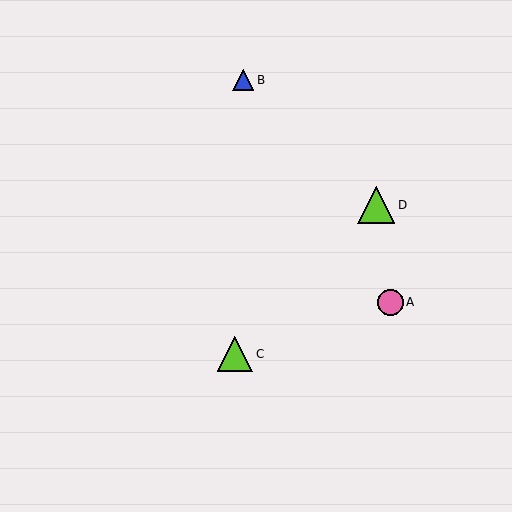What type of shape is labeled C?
Shape C is a lime triangle.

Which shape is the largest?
The lime triangle (labeled D) is the largest.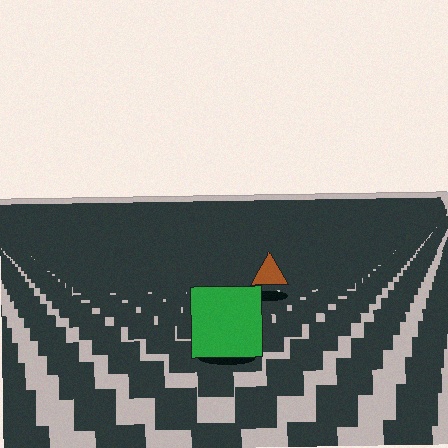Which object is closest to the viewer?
The green square is closest. The texture marks near it are larger and more spread out.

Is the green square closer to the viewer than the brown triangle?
Yes. The green square is closer — you can tell from the texture gradient: the ground texture is coarser near it.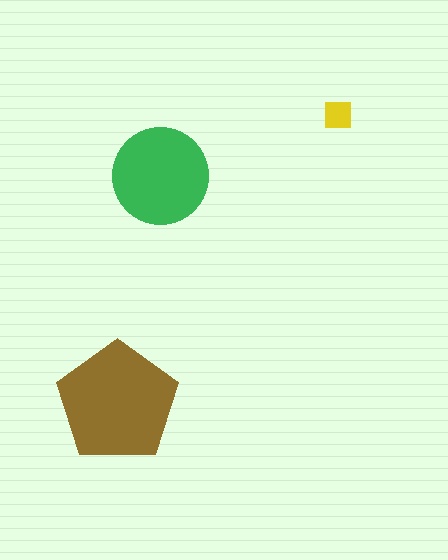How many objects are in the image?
There are 3 objects in the image.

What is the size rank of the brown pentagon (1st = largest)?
1st.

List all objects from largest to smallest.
The brown pentagon, the green circle, the yellow square.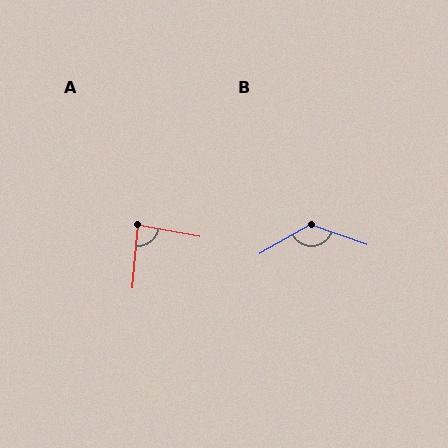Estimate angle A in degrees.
Approximately 84 degrees.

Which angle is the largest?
B, at approximately 131 degrees.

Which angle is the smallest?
A, at approximately 84 degrees.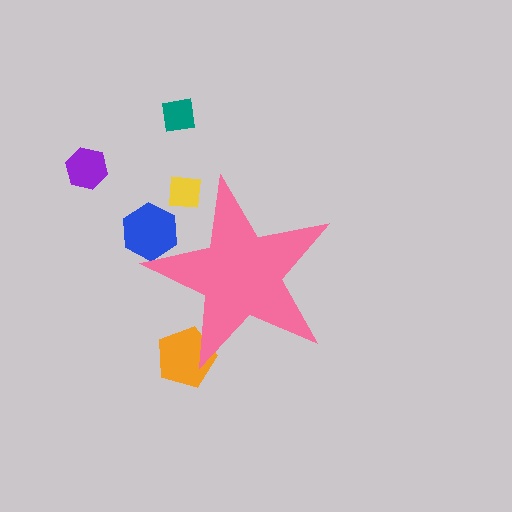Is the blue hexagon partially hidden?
Yes, the blue hexagon is partially hidden behind the pink star.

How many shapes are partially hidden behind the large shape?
3 shapes are partially hidden.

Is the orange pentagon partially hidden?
Yes, the orange pentagon is partially hidden behind the pink star.